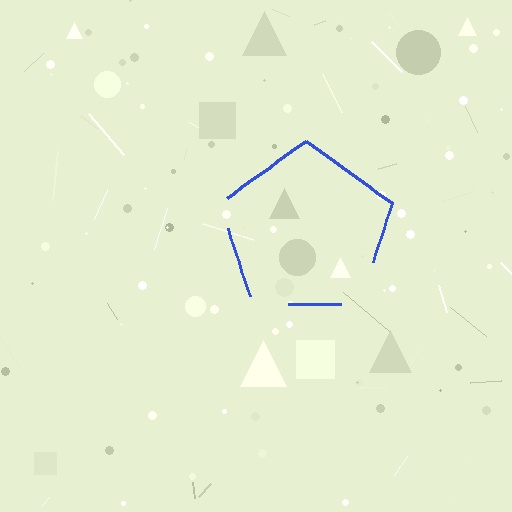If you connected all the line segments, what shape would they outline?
They would outline a pentagon.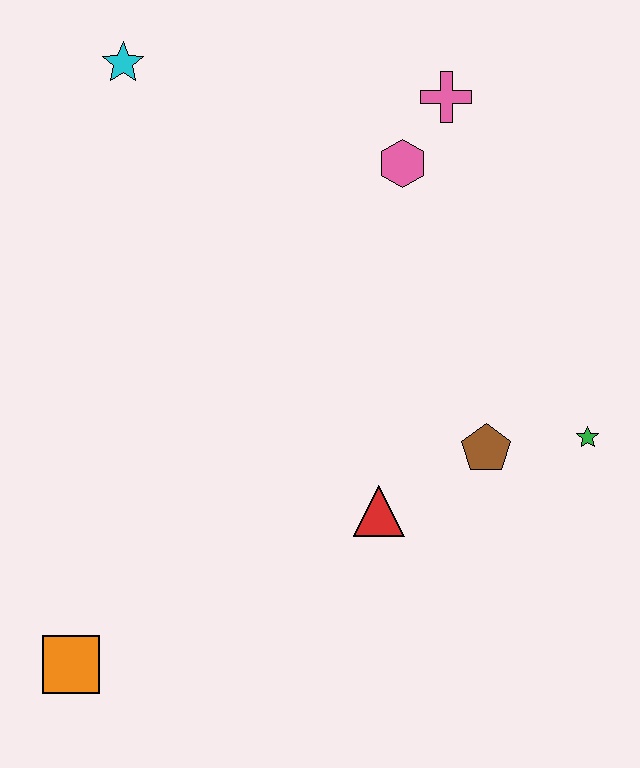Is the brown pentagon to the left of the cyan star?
No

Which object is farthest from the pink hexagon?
The orange square is farthest from the pink hexagon.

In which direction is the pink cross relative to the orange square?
The pink cross is above the orange square.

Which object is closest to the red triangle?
The brown pentagon is closest to the red triangle.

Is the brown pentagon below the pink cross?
Yes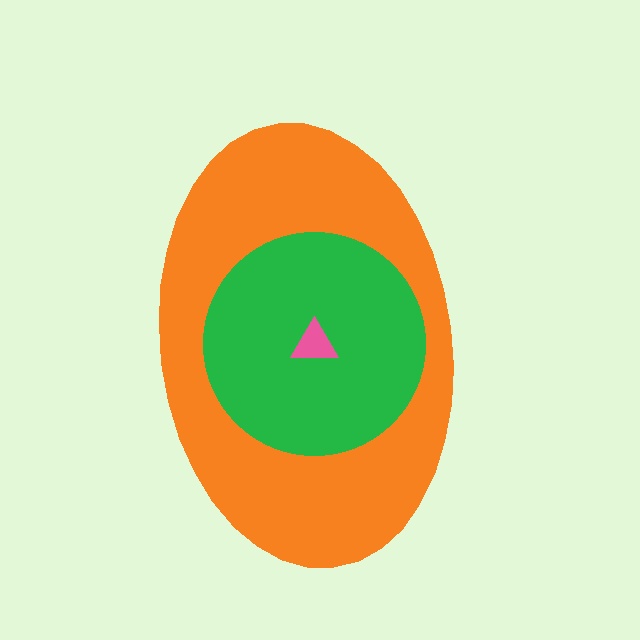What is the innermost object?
The pink triangle.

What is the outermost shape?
The orange ellipse.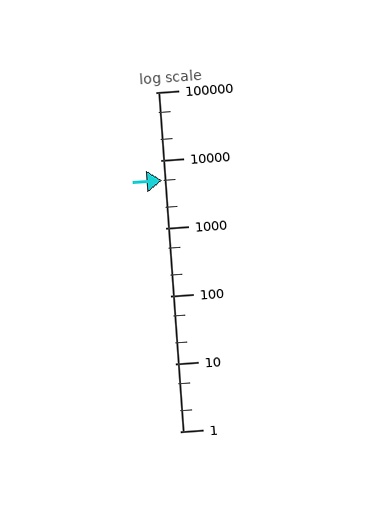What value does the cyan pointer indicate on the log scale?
The pointer indicates approximately 5000.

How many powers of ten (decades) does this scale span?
The scale spans 5 decades, from 1 to 100000.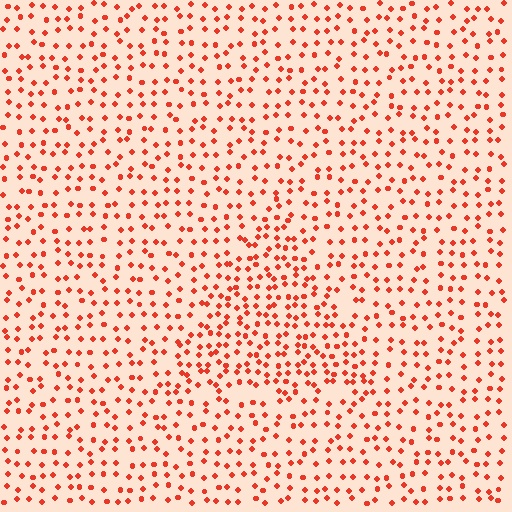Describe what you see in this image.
The image contains small red elements arranged at two different densities. A triangle-shaped region is visible where the elements are more densely packed than the surrounding area.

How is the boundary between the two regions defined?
The boundary is defined by a change in element density (approximately 1.6x ratio). All elements are the same color, size, and shape.